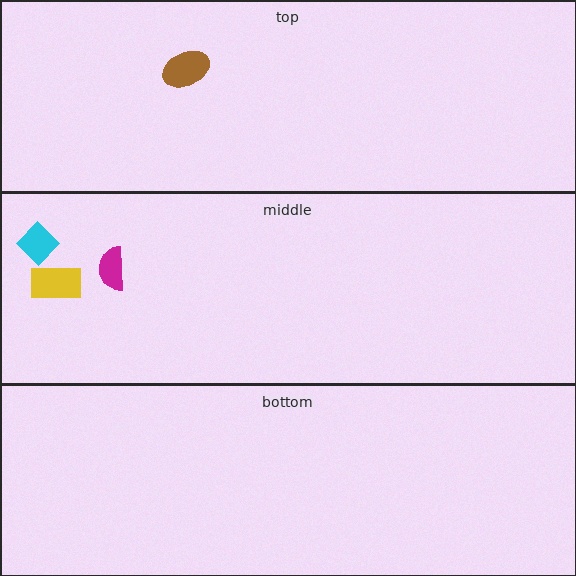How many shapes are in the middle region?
3.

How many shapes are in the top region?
1.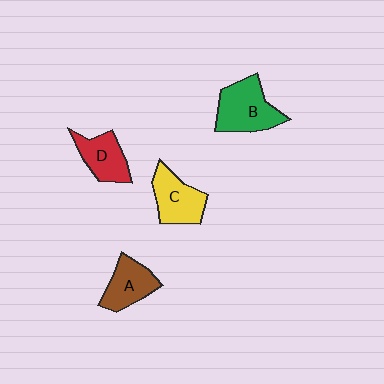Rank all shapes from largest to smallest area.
From largest to smallest: B (green), C (yellow), A (brown), D (red).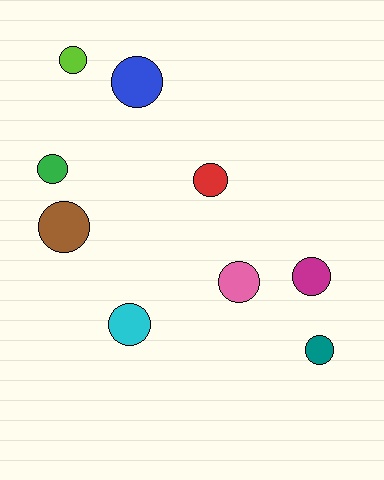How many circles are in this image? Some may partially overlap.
There are 9 circles.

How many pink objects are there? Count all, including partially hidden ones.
There is 1 pink object.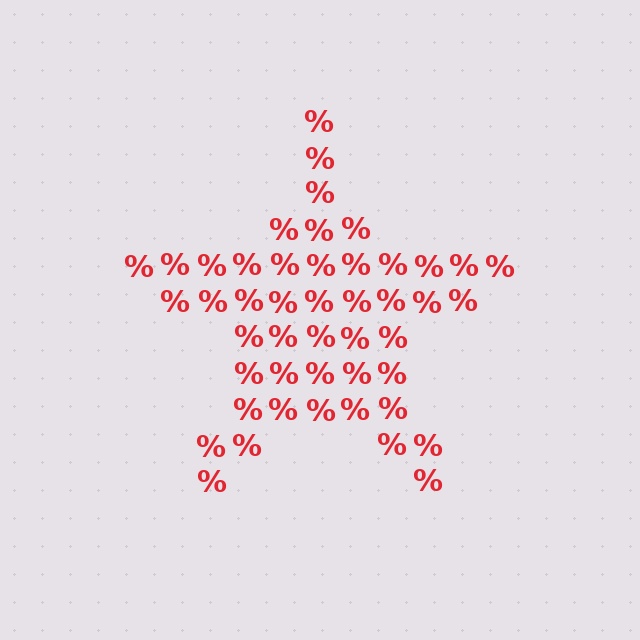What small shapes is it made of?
It is made of small percent signs.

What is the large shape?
The large shape is a star.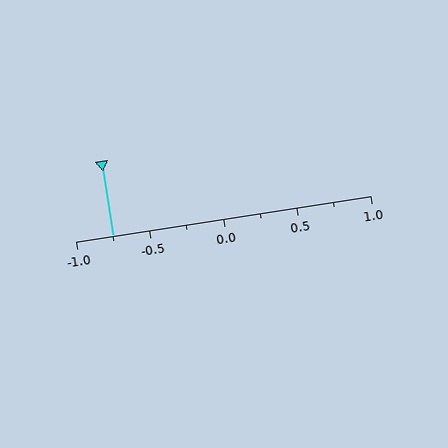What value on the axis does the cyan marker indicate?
The marker indicates approximately -0.75.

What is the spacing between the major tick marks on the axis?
The major ticks are spaced 0.5 apart.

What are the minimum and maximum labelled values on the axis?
The axis runs from -1.0 to 1.0.